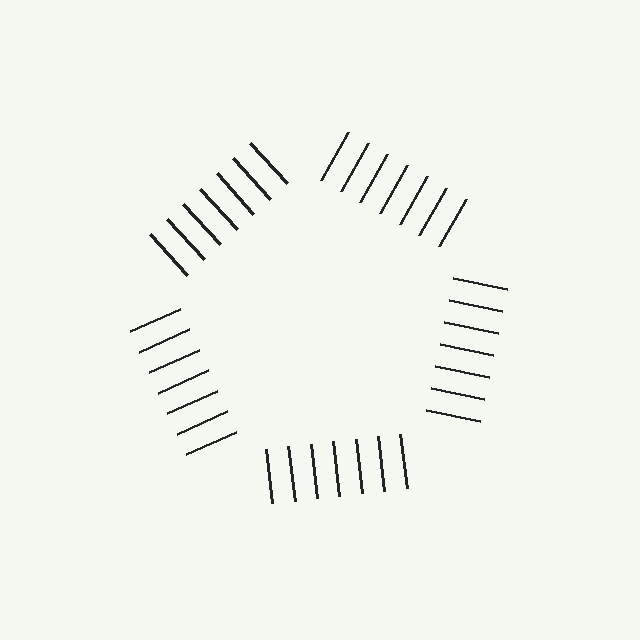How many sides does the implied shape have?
5 sides — the line-ends trace a pentagon.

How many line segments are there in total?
35 — 7 along each of the 5 edges.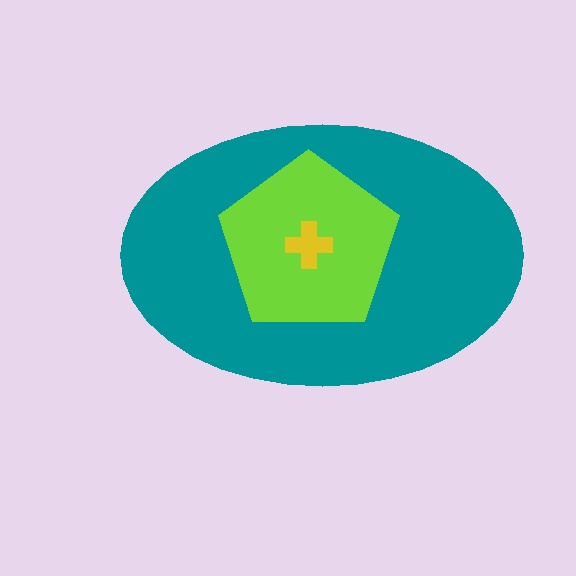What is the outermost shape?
The teal ellipse.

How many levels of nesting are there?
3.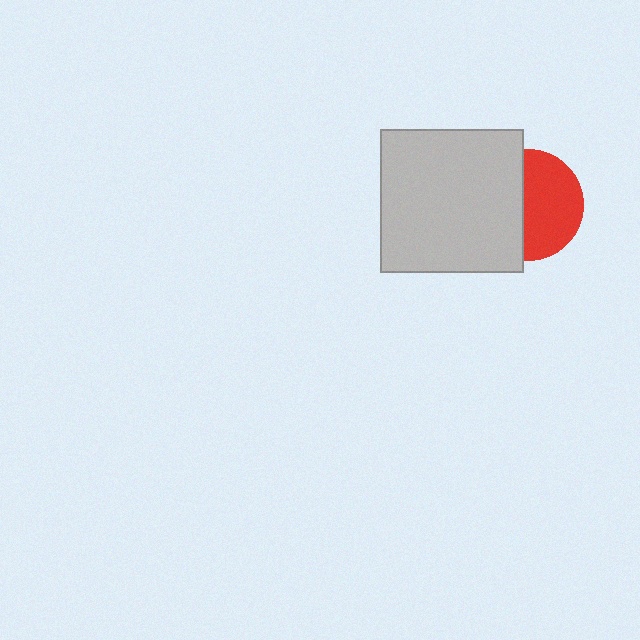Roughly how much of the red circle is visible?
About half of it is visible (roughly 55%).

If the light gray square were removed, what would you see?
You would see the complete red circle.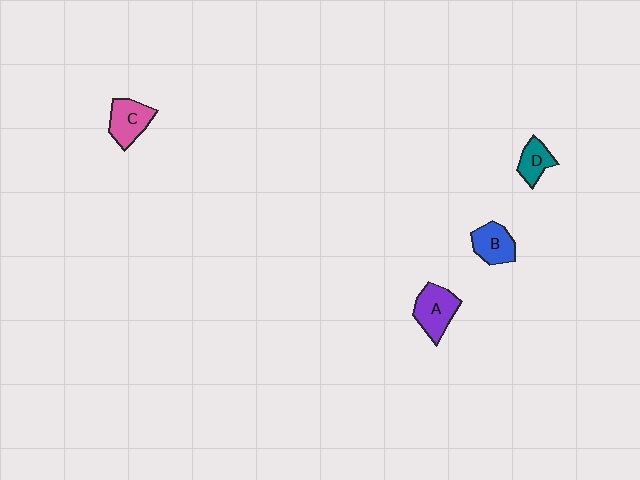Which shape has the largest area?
Shape A (purple).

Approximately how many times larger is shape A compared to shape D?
Approximately 1.6 times.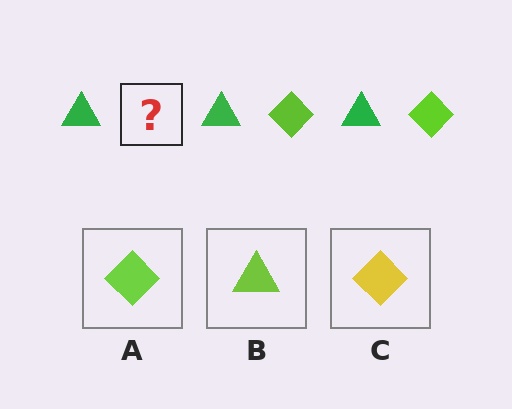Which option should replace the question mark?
Option A.